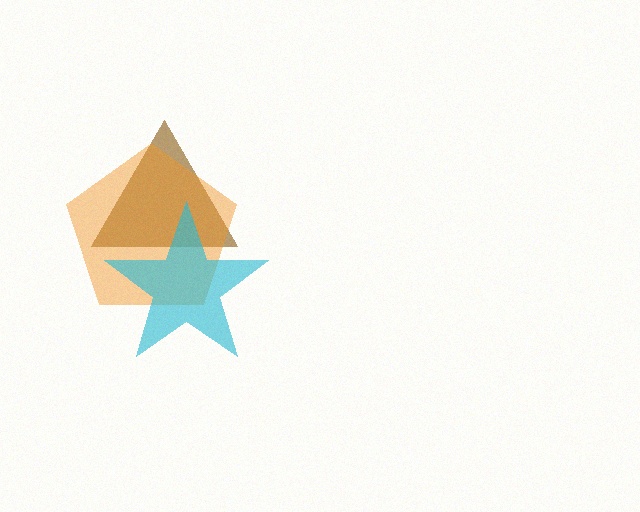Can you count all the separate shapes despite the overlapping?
Yes, there are 3 separate shapes.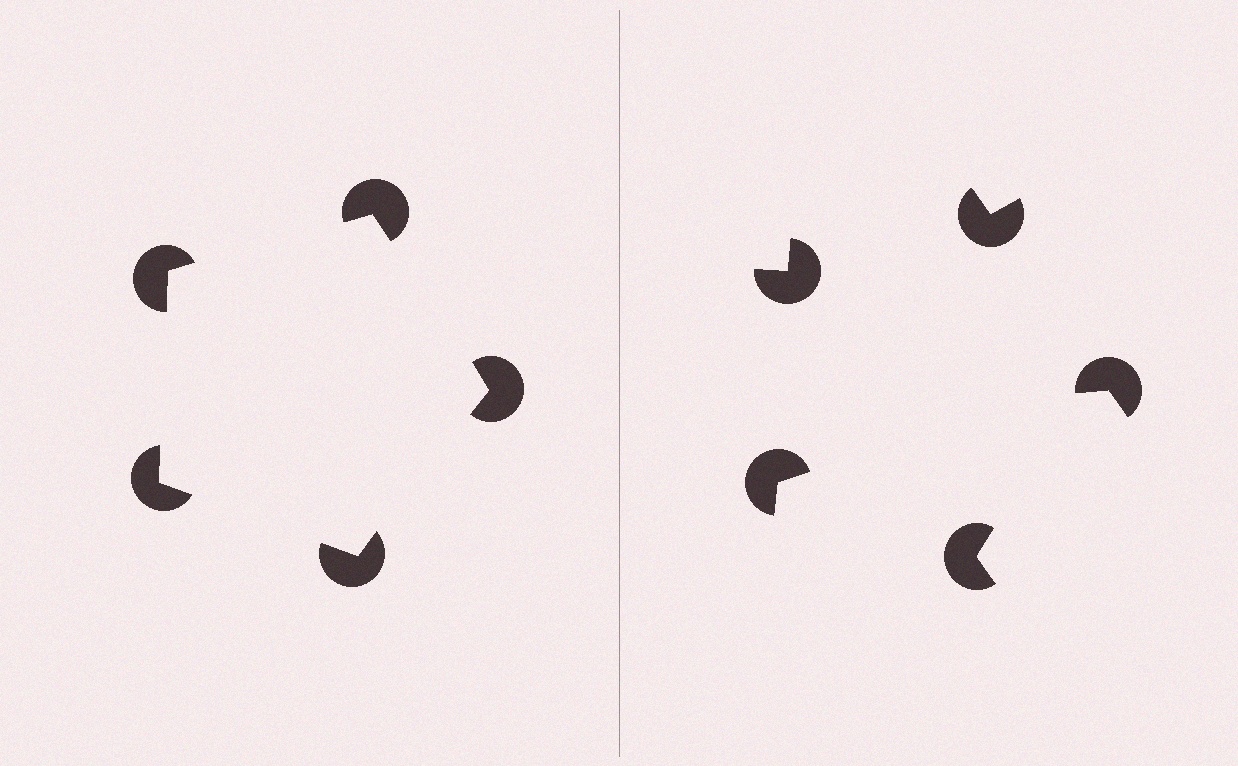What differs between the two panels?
The pac-man discs are positioned identically on both sides; only the wedge orientations differ. On the left they align to a pentagon; on the right they are misaligned.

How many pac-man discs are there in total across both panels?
10 — 5 on each side.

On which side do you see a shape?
An illusory pentagon appears on the left side. On the right side the wedge cuts are rotated, so no coherent shape forms.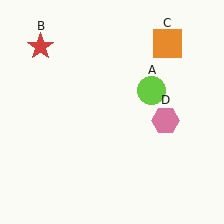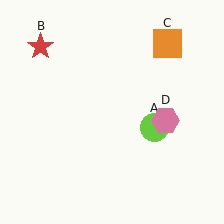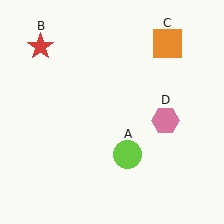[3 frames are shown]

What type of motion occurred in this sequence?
The lime circle (object A) rotated clockwise around the center of the scene.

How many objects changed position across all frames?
1 object changed position: lime circle (object A).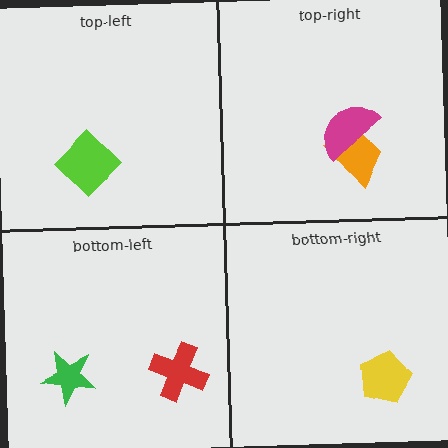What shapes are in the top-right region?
The orange trapezoid, the magenta semicircle.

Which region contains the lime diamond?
The top-left region.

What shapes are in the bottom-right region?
The yellow pentagon.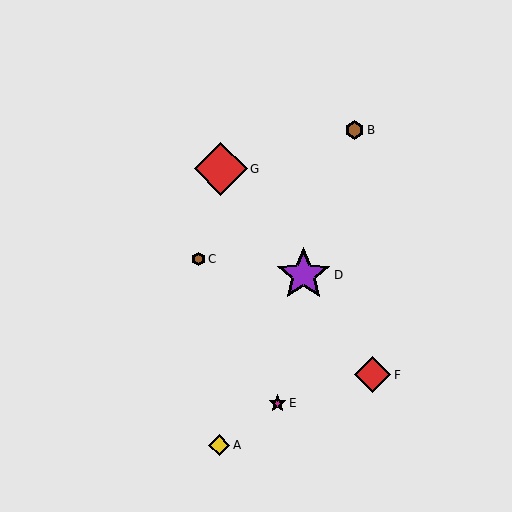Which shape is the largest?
The purple star (labeled D) is the largest.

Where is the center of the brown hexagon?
The center of the brown hexagon is at (355, 130).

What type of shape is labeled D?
Shape D is a purple star.